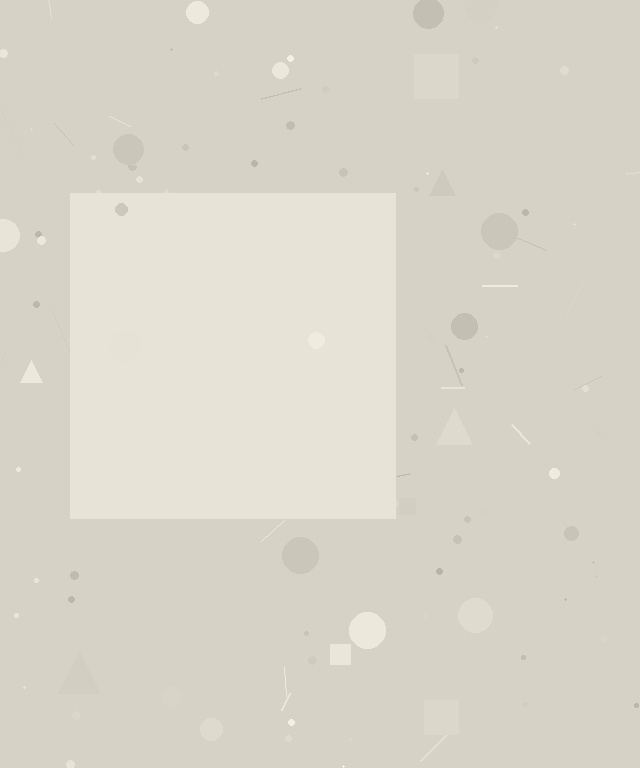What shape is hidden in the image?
A square is hidden in the image.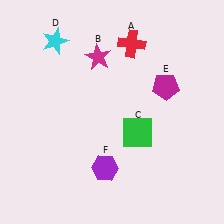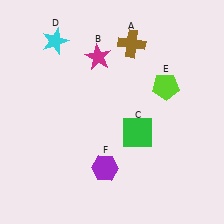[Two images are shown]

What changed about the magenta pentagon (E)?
In Image 1, E is magenta. In Image 2, it changed to lime.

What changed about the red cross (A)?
In Image 1, A is red. In Image 2, it changed to brown.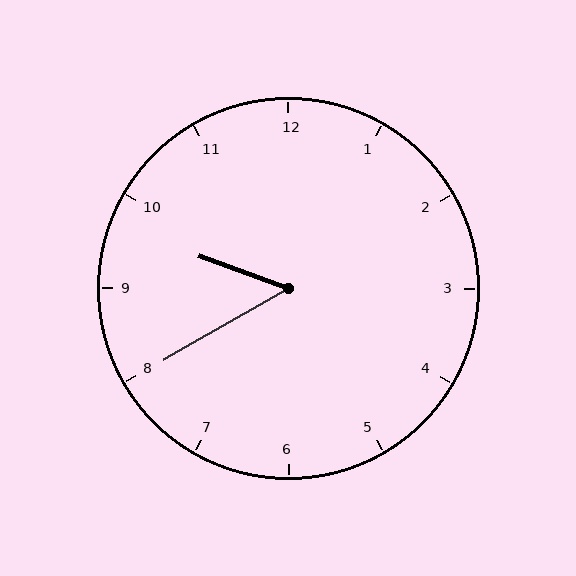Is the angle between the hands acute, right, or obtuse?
It is acute.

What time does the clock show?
9:40.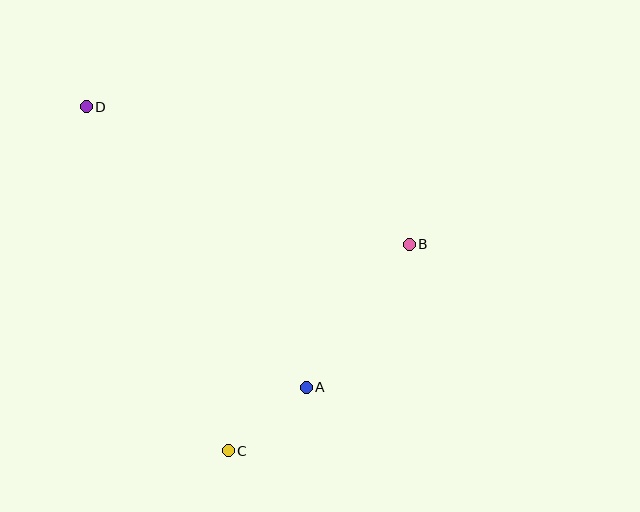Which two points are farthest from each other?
Points C and D are farthest from each other.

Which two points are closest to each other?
Points A and C are closest to each other.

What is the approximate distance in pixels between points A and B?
The distance between A and B is approximately 176 pixels.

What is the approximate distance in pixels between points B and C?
The distance between B and C is approximately 274 pixels.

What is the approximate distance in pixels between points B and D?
The distance between B and D is approximately 351 pixels.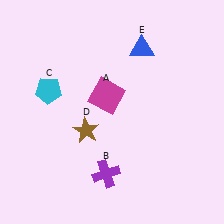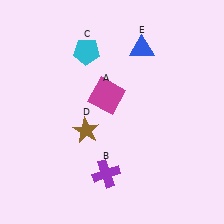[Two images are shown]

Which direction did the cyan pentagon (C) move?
The cyan pentagon (C) moved up.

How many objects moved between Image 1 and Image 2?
1 object moved between the two images.